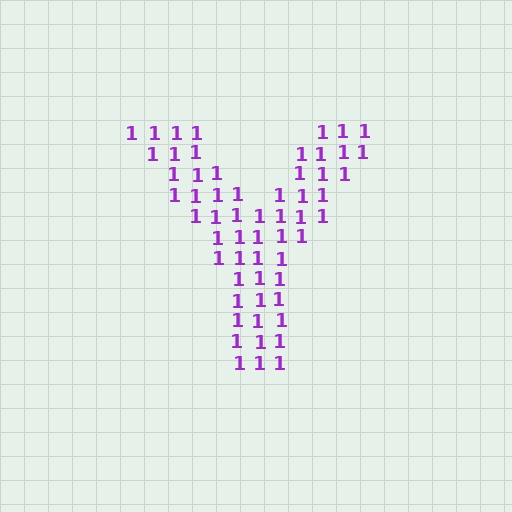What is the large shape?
The large shape is the letter Y.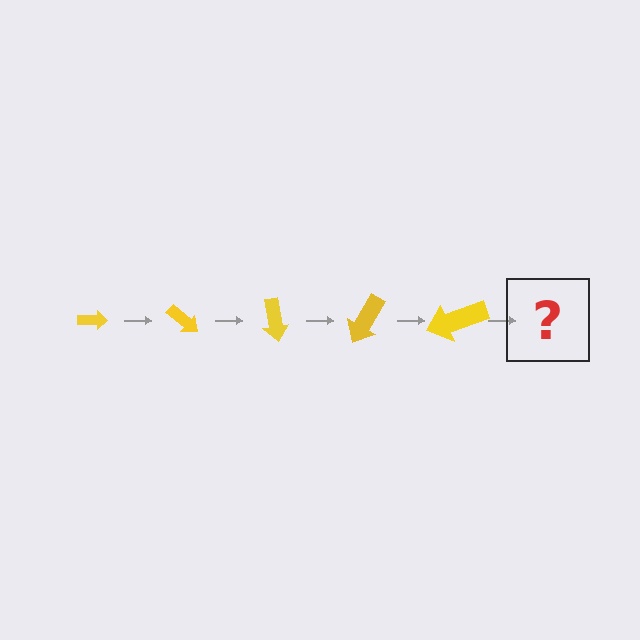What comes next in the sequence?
The next element should be an arrow, larger than the previous one and rotated 200 degrees from the start.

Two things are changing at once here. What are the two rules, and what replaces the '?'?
The two rules are that the arrow grows larger each step and it rotates 40 degrees each step. The '?' should be an arrow, larger than the previous one and rotated 200 degrees from the start.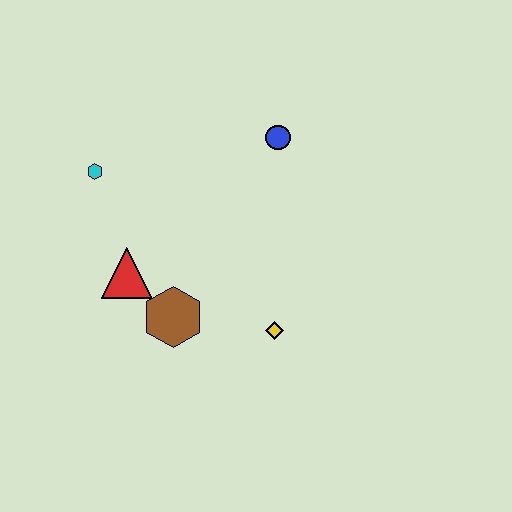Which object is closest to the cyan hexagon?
The red triangle is closest to the cyan hexagon.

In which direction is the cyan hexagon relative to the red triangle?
The cyan hexagon is above the red triangle.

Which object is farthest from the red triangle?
The blue circle is farthest from the red triangle.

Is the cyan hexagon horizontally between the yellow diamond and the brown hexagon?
No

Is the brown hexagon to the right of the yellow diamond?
No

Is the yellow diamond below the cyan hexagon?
Yes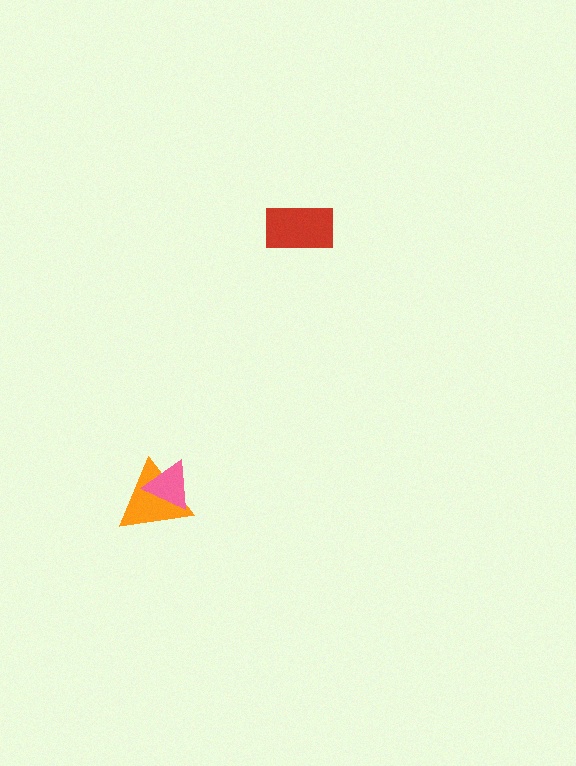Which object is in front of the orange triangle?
The pink triangle is in front of the orange triangle.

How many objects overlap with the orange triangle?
1 object overlaps with the orange triangle.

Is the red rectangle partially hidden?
No, no other shape covers it.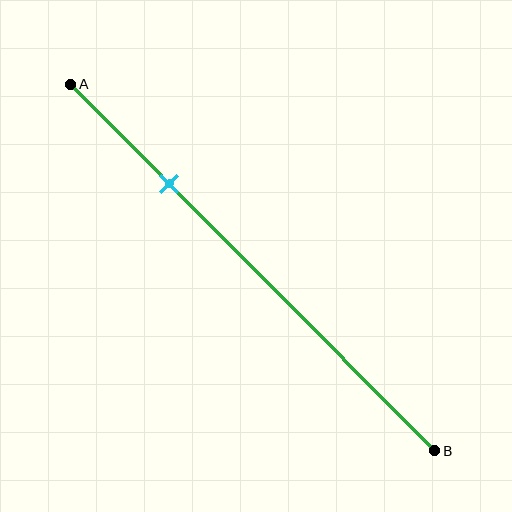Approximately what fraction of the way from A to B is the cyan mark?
The cyan mark is approximately 25% of the way from A to B.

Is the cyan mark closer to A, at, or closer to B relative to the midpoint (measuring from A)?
The cyan mark is closer to point A than the midpoint of segment AB.